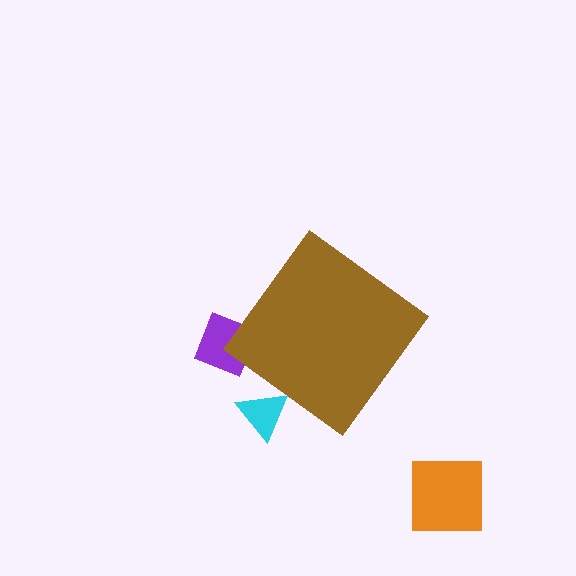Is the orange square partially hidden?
No, the orange square is fully visible.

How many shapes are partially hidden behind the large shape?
2 shapes are partially hidden.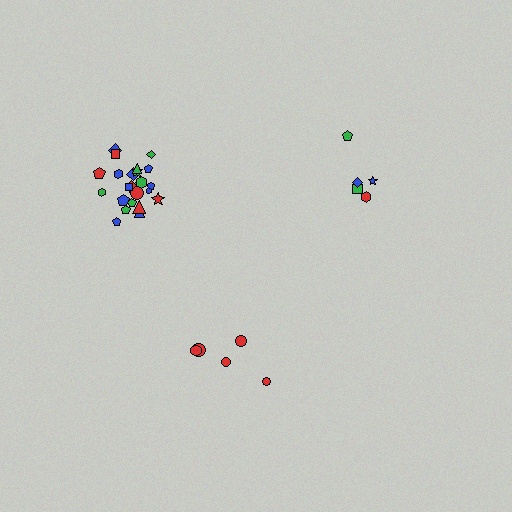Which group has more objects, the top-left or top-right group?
The top-left group.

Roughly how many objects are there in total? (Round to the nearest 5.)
Roughly 35 objects in total.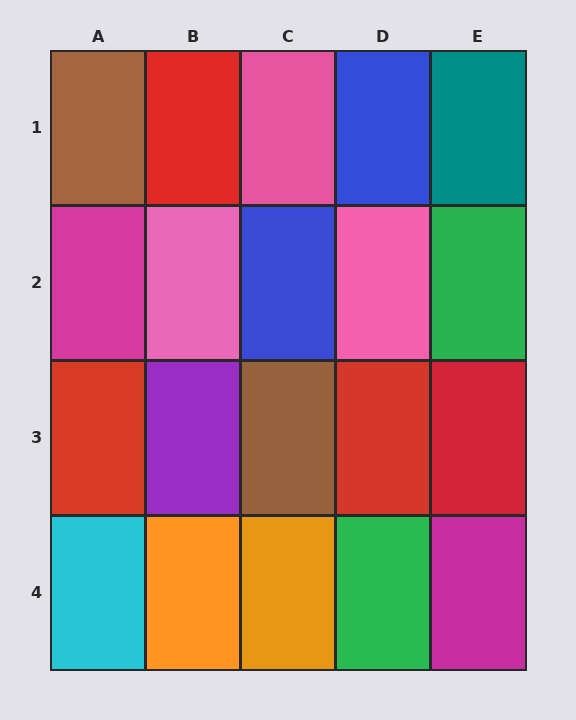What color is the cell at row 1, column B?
Red.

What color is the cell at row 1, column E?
Teal.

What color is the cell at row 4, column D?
Green.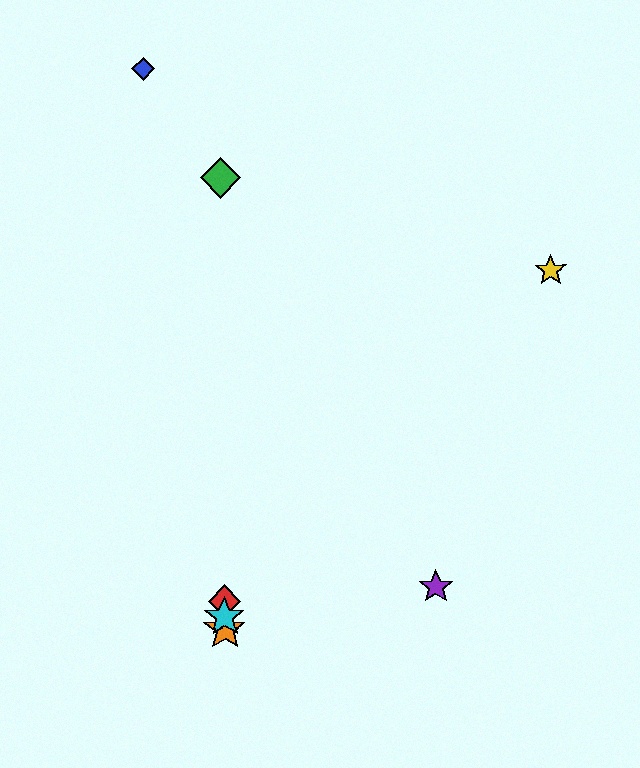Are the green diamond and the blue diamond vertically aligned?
No, the green diamond is at x≈220 and the blue diamond is at x≈143.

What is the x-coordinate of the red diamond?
The red diamond is at x≈225.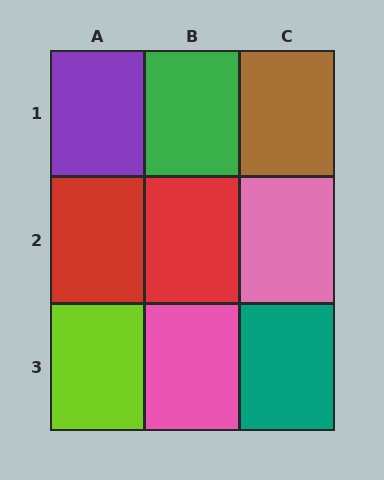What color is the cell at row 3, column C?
Teal.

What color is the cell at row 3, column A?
Lime.